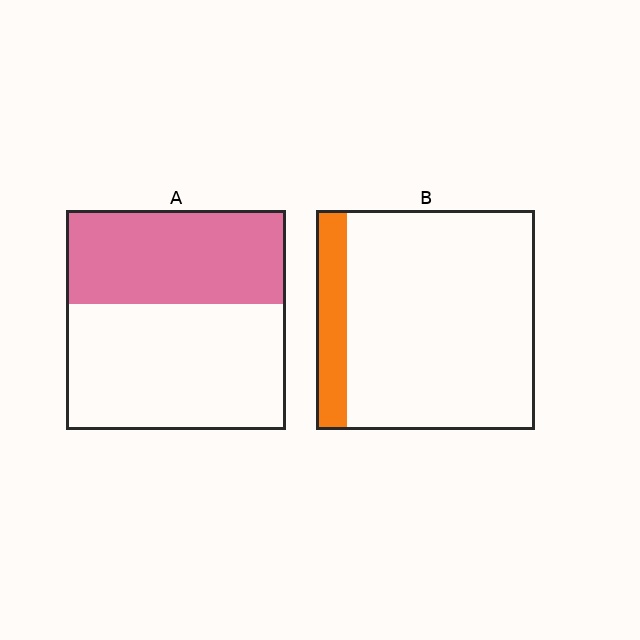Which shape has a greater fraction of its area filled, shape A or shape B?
Shape A.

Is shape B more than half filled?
No.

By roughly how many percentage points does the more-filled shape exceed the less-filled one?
By roughly 30 percentage points (A over B).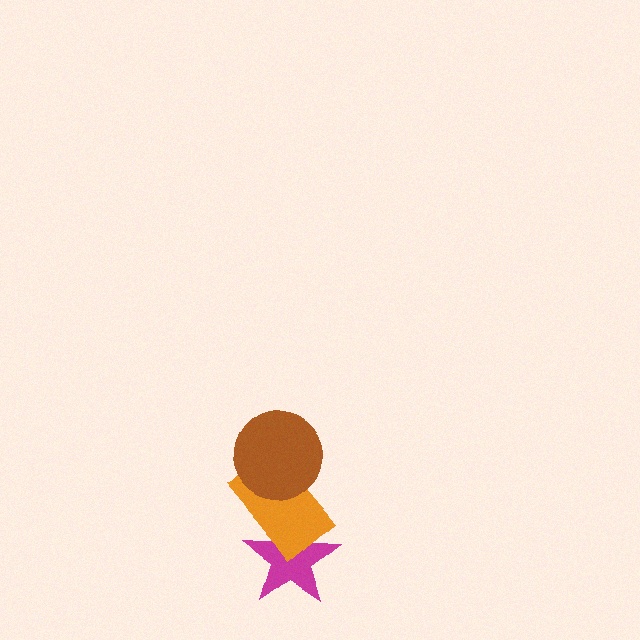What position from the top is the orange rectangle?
The orange rectangle is 2nd from the top.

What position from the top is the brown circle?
The brown circle is 1st from the top.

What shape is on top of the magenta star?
The orange rectangle is on top of the magenta star.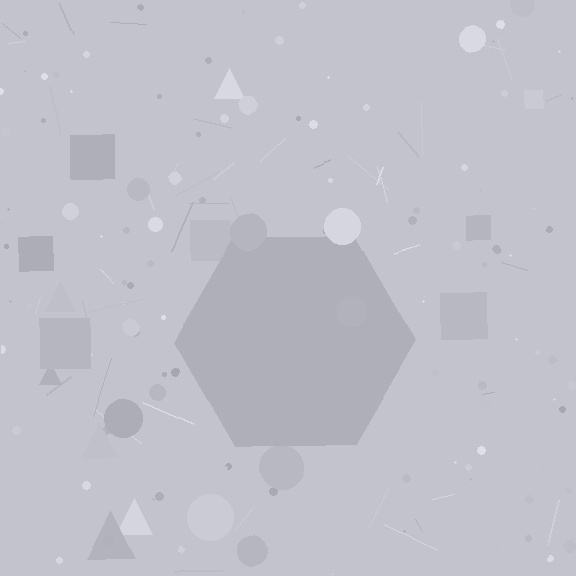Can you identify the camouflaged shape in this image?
The camouflaged shape is a hexagon.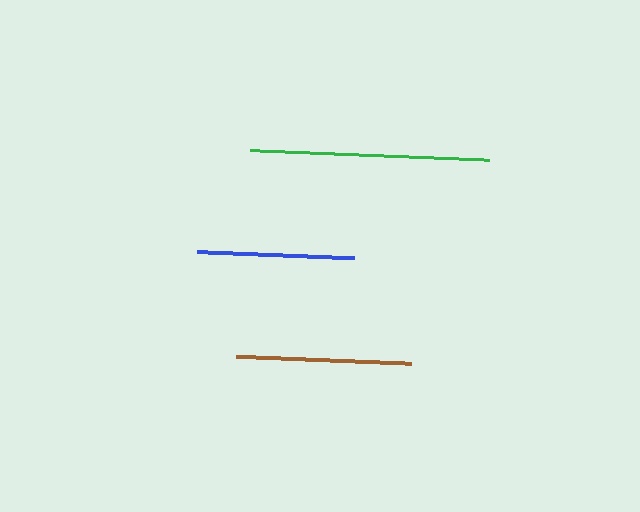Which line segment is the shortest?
The blue line is the shortest at approximately 157 pixels.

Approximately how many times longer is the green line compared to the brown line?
The green line is approximately 1.4 times the length of the brown line.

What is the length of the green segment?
The green segment is approximately 239 pixels long.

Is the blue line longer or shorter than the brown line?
The brown line is longer than the blue line.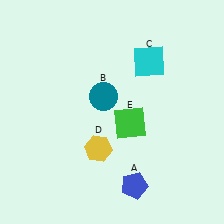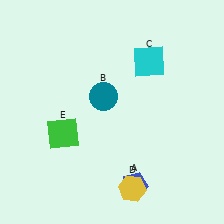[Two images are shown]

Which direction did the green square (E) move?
The green square (E) moved left.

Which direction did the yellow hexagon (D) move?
The yellow hexagon (D) moved down.